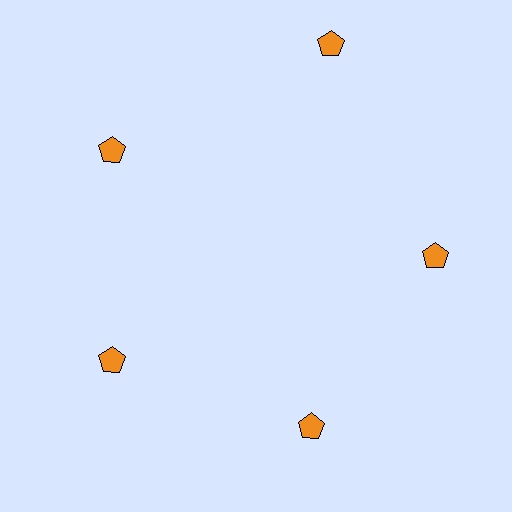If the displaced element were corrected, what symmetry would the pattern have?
It would have 5-fold rotational symmetry — the pattern would map onto itself every 72 degrees.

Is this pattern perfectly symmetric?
No. The 5 orange pentagons are arranged in a ring, but one element near the 1 o'clock position is pushed outward from the center, breaking the 5-fold rotational symmetry.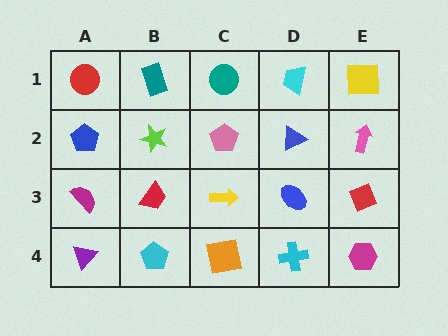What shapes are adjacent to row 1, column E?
A pink arrow (row 2, column E), a cyan trapezoid (row 1, column D).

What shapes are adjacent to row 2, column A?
A red circle (row 1, column A), a magenta semicircle (row 3, column A), a lime star (row 2, column B).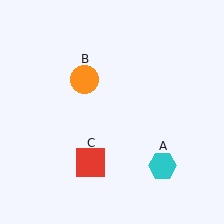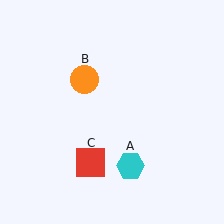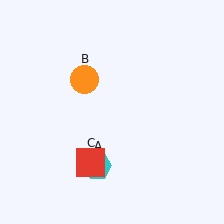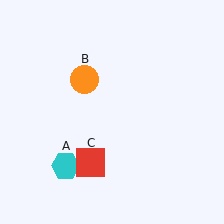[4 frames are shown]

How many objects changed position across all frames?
1 object changed position: cyan hexagon (object A).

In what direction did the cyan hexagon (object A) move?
The cyan hexagon (object A) moved left.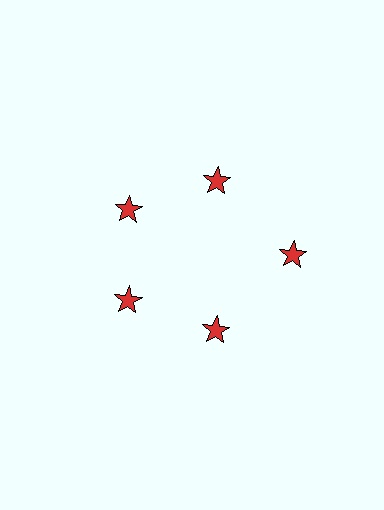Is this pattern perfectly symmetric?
No. The 5 red stars are arranged in a ring, but one element near the 3 o'clock position is pushed outward from the center, breaking the 5-fold rotational symmetry.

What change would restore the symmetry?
The symmetry would be restored by moving it inward, back onto the ring so that all 5 stars sit at equal angles and equal distance from the center.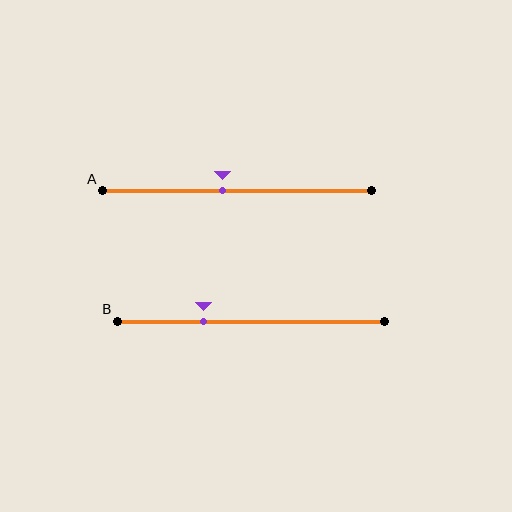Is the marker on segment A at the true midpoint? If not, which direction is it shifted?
No, the marker on segment A is shifted to the left by about 5% of the segment length.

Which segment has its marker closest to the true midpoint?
Segment A has its marker closest to the true midpoint.